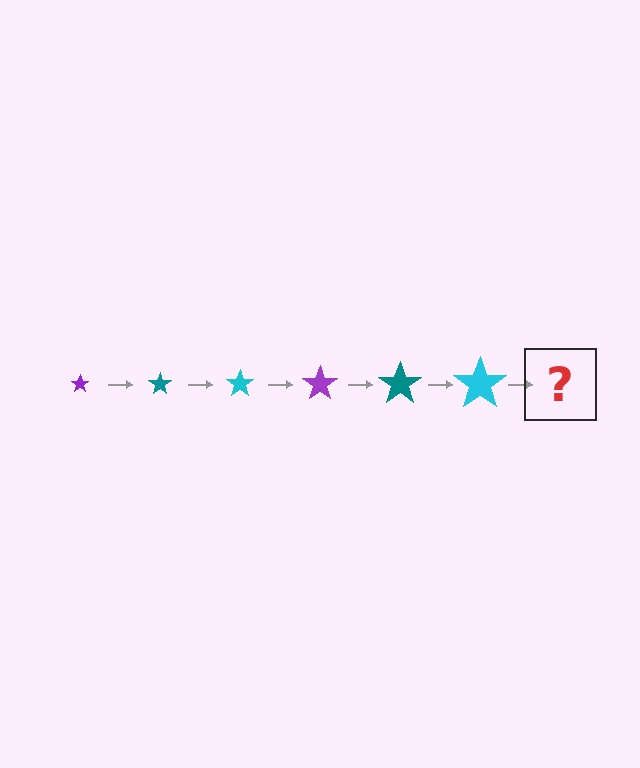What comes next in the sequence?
The next element should be a purple star, larger than the previous one.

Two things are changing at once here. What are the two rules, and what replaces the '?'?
The two rules are that the star grows larger each step and the color cycles through purple, teal, and cyan. The '?' should be a purple star, larger than the previous one.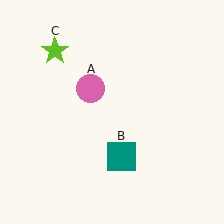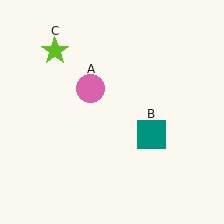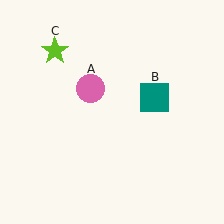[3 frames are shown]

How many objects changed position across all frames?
1 object changed position: teal square (object B).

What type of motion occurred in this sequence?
The teal square (object B) rotated counterclockwise around the center of the scene.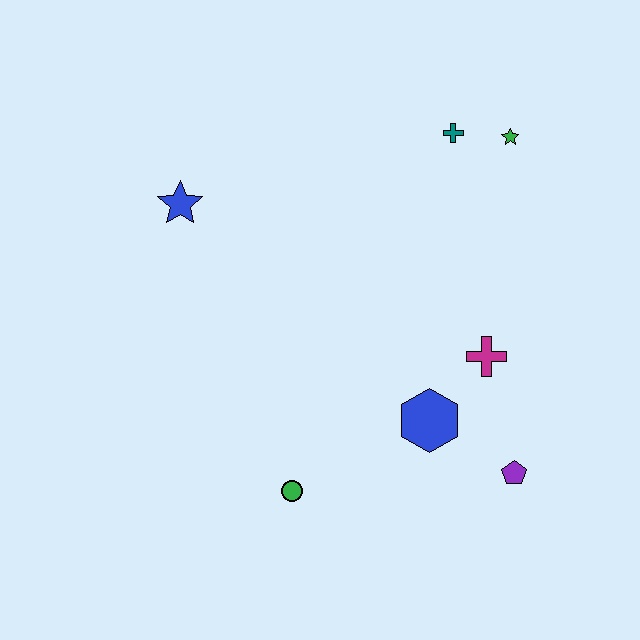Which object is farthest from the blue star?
The purple pentagon is farthest from the blue star.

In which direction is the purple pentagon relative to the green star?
The purple pentagon is below the green star.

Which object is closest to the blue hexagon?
The magenta cross is closest to the blue hexagon.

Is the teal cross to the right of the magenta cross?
No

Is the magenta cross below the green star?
Yes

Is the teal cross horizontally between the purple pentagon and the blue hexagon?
Yes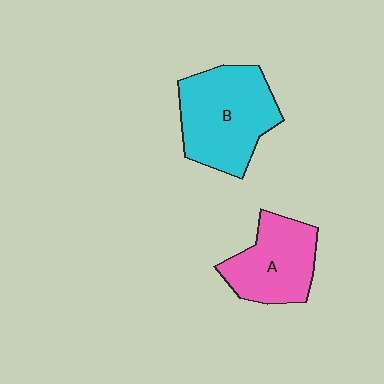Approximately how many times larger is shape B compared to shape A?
Approximately 1.3 times.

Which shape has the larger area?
Shape B (cyan).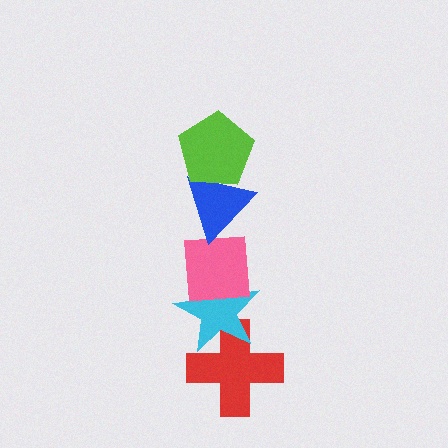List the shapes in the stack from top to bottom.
From top to bottom: the lime pentagon, the blue triangle, the pink square, the cyan star, the red cross.